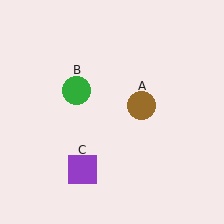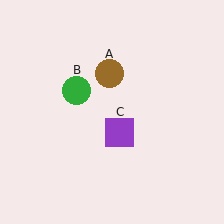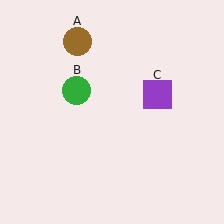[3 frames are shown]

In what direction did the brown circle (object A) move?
The brown circle (object A) moved up and to the left.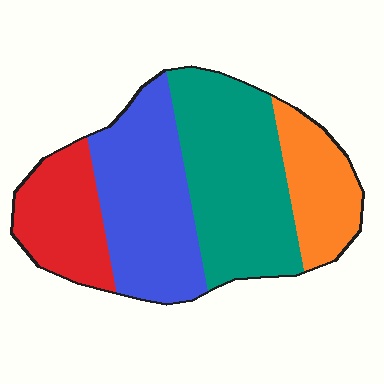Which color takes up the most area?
Teal, at roughly 35%.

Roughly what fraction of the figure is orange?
Orange takes up less than a sixth of the figure.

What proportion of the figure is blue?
Blue takes up between a sixth and a third of the figure.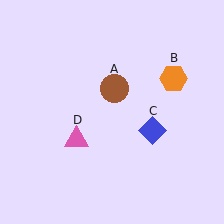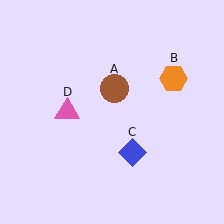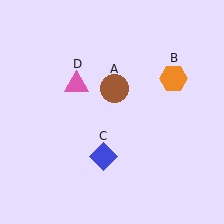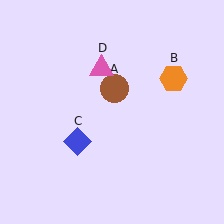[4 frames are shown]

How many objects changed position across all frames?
2 objects changed position: blue diamond (object C), pink triangle (object D).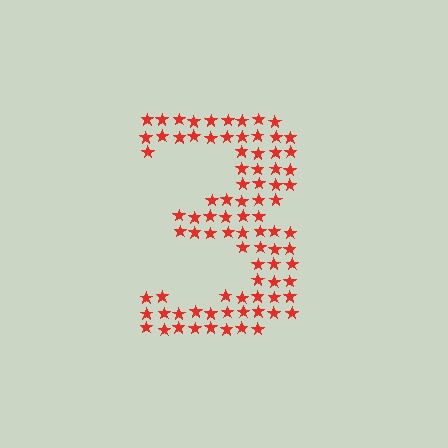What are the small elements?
The small elements are stars.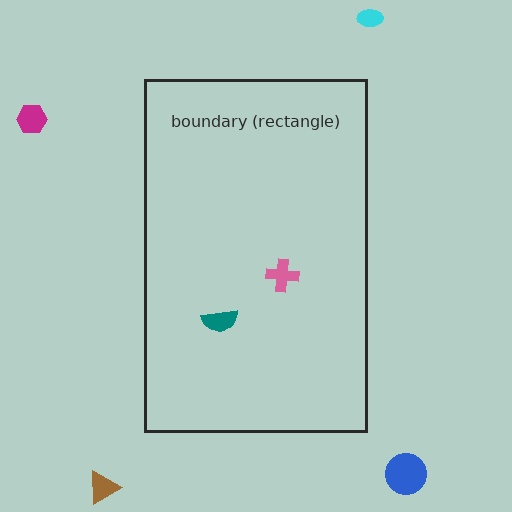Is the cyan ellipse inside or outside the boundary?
Outside.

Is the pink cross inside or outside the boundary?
Inside.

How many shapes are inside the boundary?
2 inside, 4 outside.